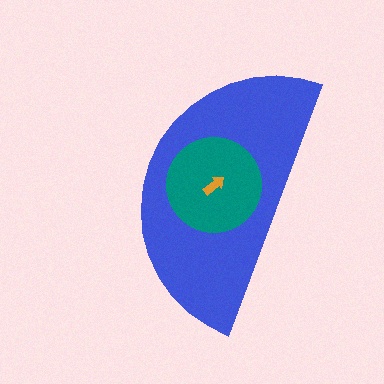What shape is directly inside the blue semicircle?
The teal circle.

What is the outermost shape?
The blue semicircle.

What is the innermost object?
The orange arrow.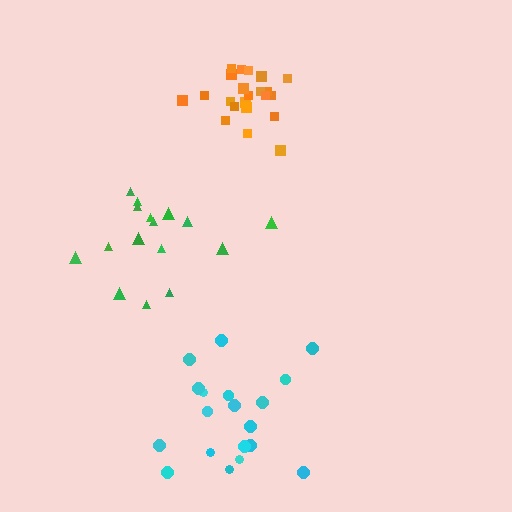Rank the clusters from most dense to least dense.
orange, cyan, green.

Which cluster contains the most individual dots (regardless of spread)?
Orange (22).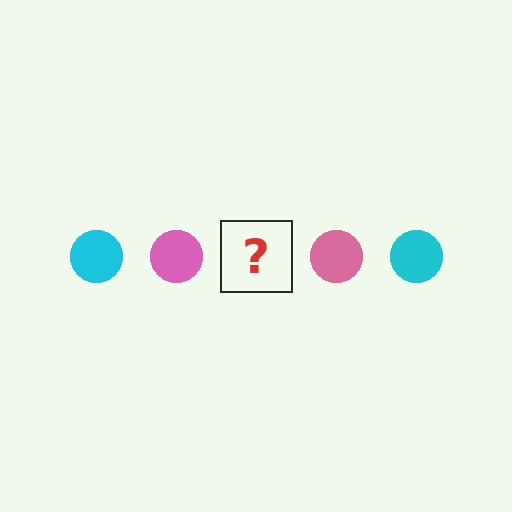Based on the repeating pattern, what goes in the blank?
The blank should be a cyan circle.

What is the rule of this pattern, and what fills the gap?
The rule is that the pattern cycles through cyan, pink circles. The gap should be filled with a cyan circle.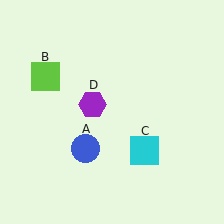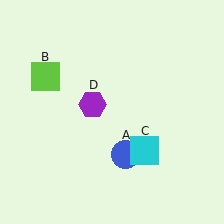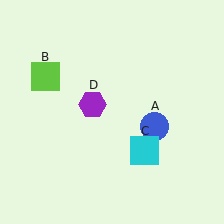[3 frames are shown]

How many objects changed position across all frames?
1 object changed position: blue circle (object A).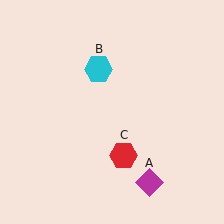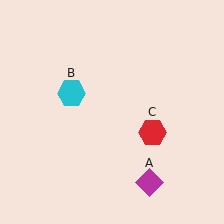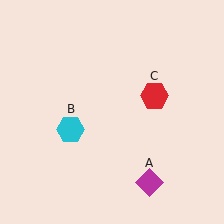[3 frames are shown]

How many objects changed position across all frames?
2 objects changed position: cyan hexagon (object B), red hexagon (object C).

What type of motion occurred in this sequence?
The cyan hexagon (object B), red hexagon (object C) rotated counterclockwise around the center of the scene.